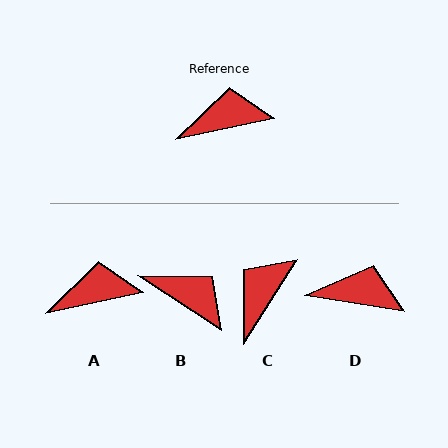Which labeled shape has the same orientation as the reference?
A.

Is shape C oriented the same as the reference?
No, it is off by about 46 degrees.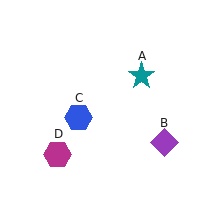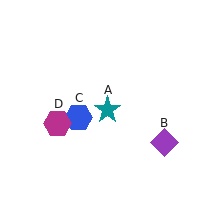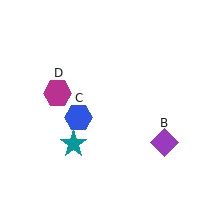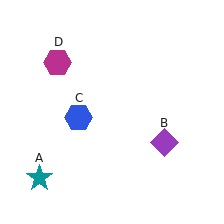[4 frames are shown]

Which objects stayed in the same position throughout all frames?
Purple diamond (object B) and blue hexagon (object C) remained stationary.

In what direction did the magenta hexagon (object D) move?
The magenta hexagon (object D) moved up.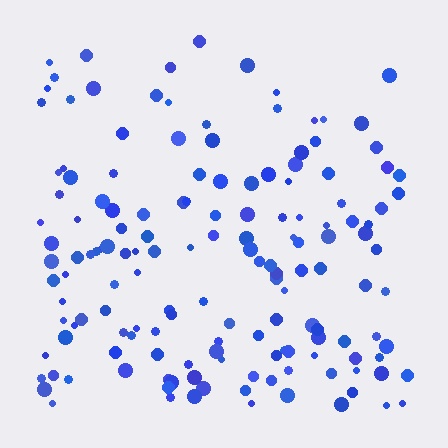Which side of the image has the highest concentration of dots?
The bottom.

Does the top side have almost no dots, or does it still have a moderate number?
Still a moderate number, just noticeably fewer than the bottom.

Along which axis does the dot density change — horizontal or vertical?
Vertical.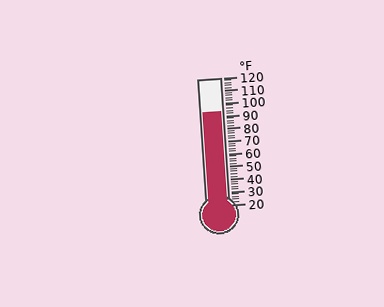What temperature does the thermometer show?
The thermometer shows approximately 94°F.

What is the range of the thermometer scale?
The thermometer scale ranges from 20°F to 120°F.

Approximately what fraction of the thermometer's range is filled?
The thermometer is filled to approximately 75% of its range.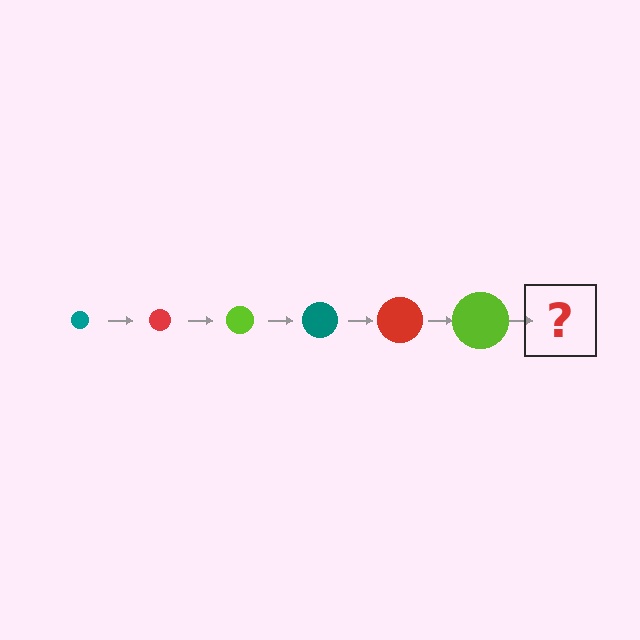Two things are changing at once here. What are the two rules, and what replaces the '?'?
The two rules are that the circle grows larger each step and the color cycles through teal, red, and lime. The '?' should be a teal circle, larger than the previous one.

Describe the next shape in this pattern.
It should be a teal circle, larger than the previous one.